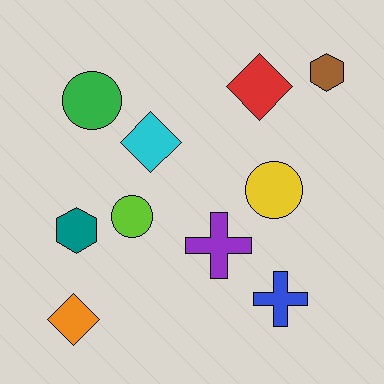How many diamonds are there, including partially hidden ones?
There are 3 diamonds.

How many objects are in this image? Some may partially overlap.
There are 10 objects.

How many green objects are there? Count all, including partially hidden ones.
There is 1 green object.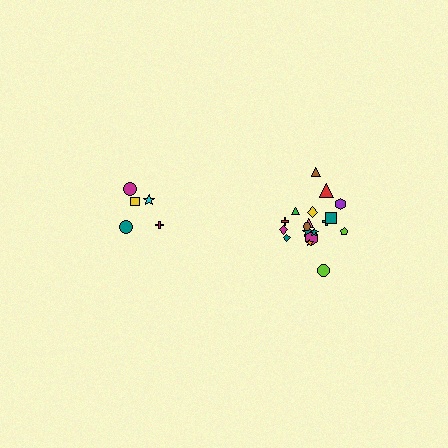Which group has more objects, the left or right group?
The right group.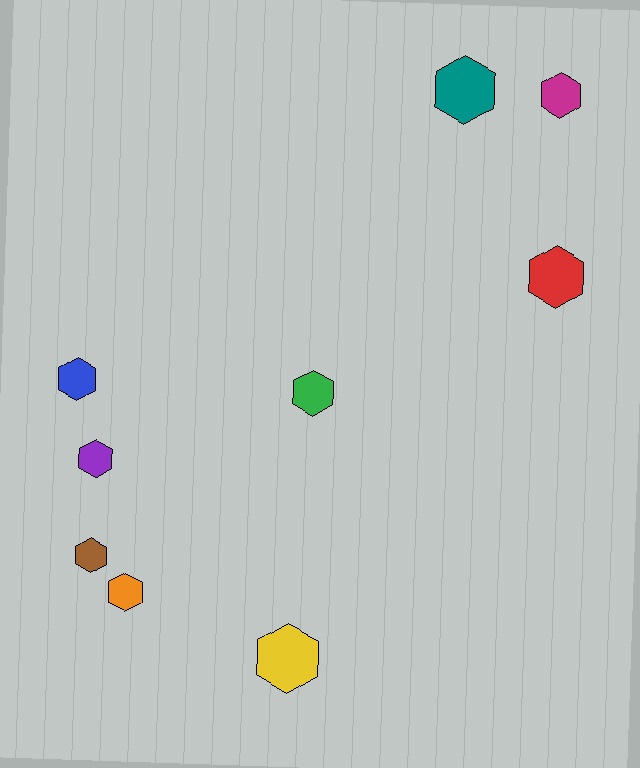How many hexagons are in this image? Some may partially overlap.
There are 9 hexagons.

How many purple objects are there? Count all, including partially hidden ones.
There is 1 purple object.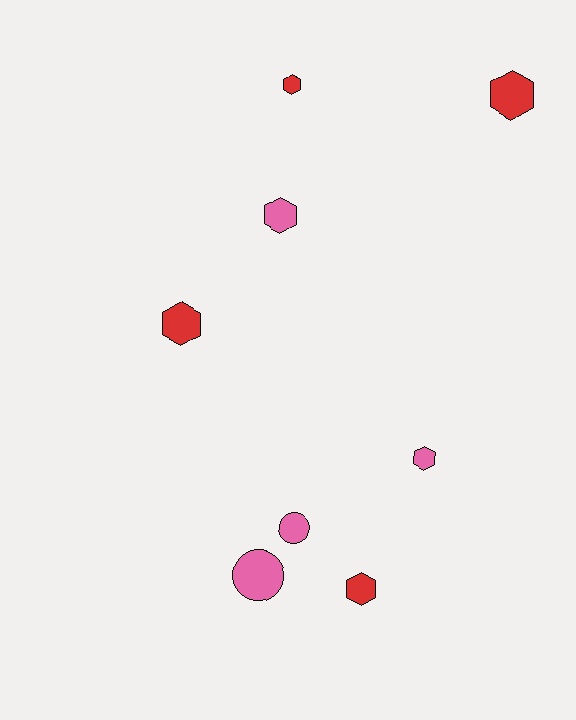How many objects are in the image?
There are 8 objects.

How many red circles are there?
There are no red circles.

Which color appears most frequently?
Red, with 4 objects.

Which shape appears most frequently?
Hexagon, with 6 objects.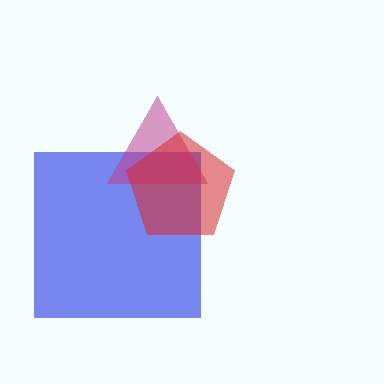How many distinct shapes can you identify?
There are 3 distinct shapes: a blue square, a magenta triangle, a red pentagon.